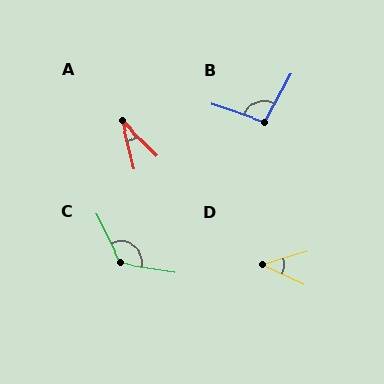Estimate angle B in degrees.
Approximately 100 degrees.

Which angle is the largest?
C, at approximately 126 degrees.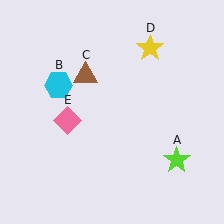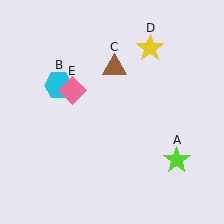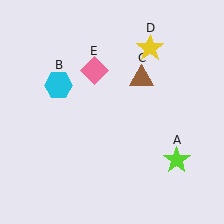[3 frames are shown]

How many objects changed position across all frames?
2 objects changed position: brown triangle (object C), pink diamond (object E).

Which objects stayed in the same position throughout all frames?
Lime star (object A) and cyan hexagon (object B) and yellow star (object D) remained stationary.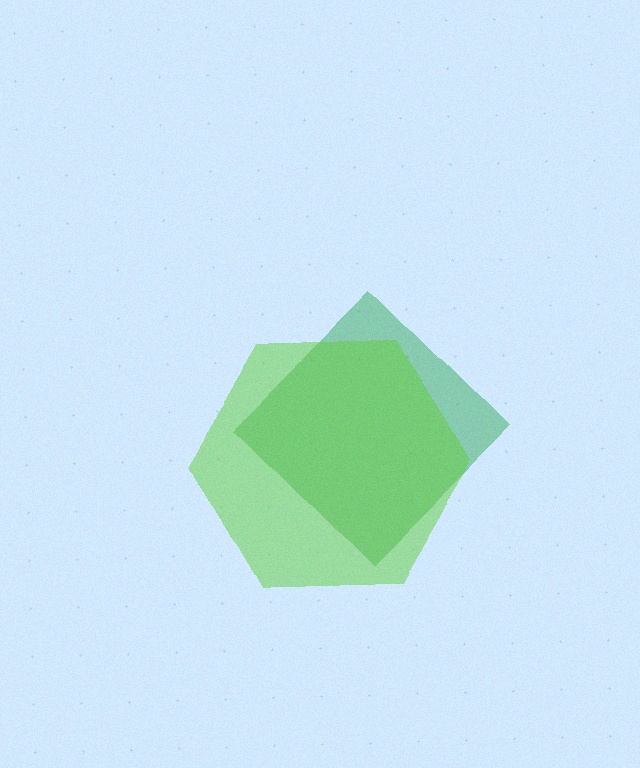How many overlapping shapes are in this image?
There are 2 overlapping shapes in the image.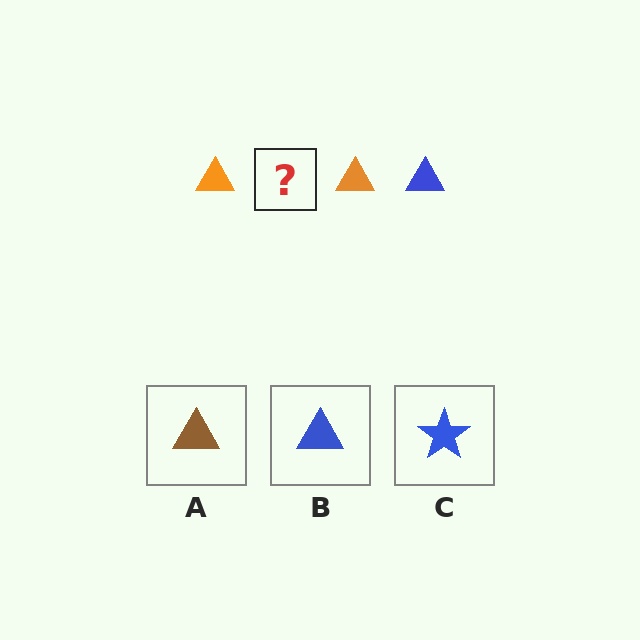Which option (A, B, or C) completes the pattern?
B.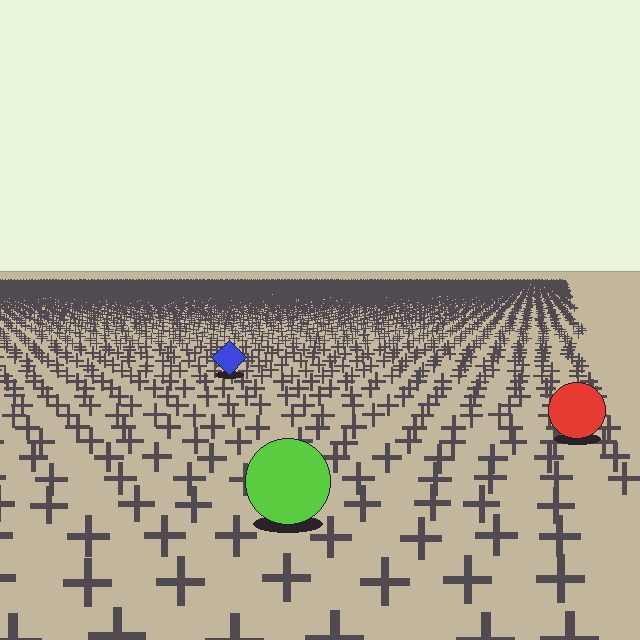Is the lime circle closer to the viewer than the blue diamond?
Yes. The lime circle is closer — you can tell from the texture gradient: the ground texture is coarser near it.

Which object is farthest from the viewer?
The blue diamond is farthest from the viewer. It appears smaller and the ground texture around it is denser.